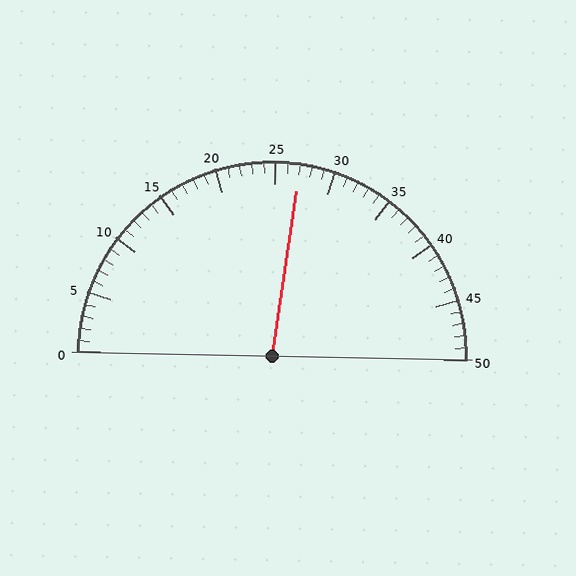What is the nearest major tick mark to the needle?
The nearest major tick mark is 25.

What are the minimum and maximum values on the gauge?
The gauge ranges from 0 to 50.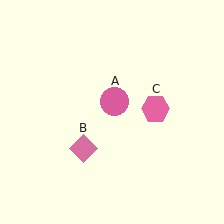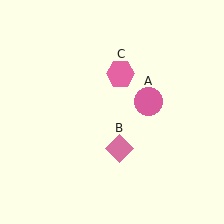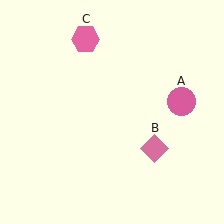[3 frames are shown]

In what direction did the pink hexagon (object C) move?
The pink hexagon (object C) moved up and to the left.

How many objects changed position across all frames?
3 objects changed position: pink circle (object A), pink diamond (object B), pink hexagon (object C).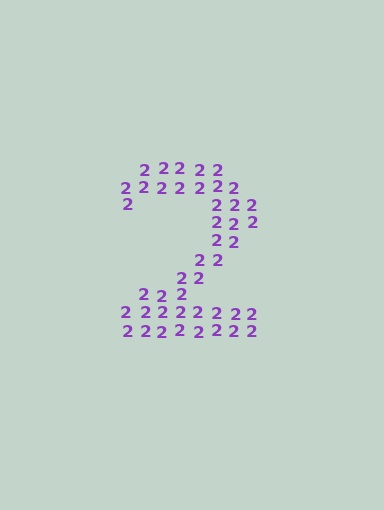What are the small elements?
The small elements are digit 2's.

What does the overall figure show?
The overall figure shows the digit 2.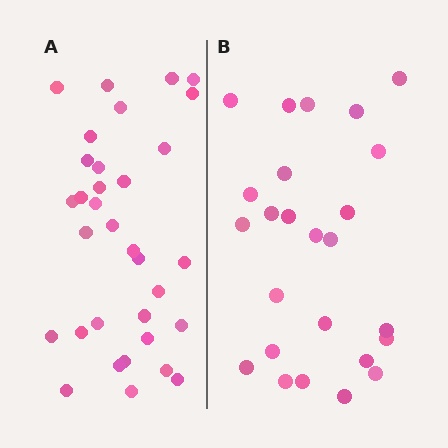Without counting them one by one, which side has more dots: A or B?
Region A (the left region) has more dots.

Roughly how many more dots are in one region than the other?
Region A has roughly 8 or so more dots than region B.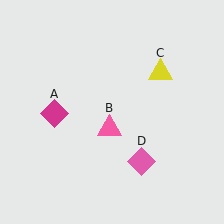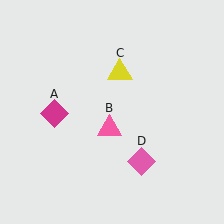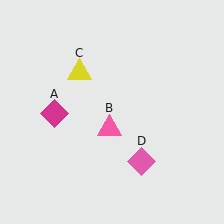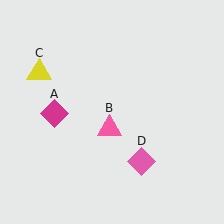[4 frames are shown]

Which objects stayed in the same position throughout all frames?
Magenta diamond (object A) and pink triangle (object B) and pink diamond (object D) remained stationary.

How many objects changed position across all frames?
1 object changed position: yellow triangle (object C).